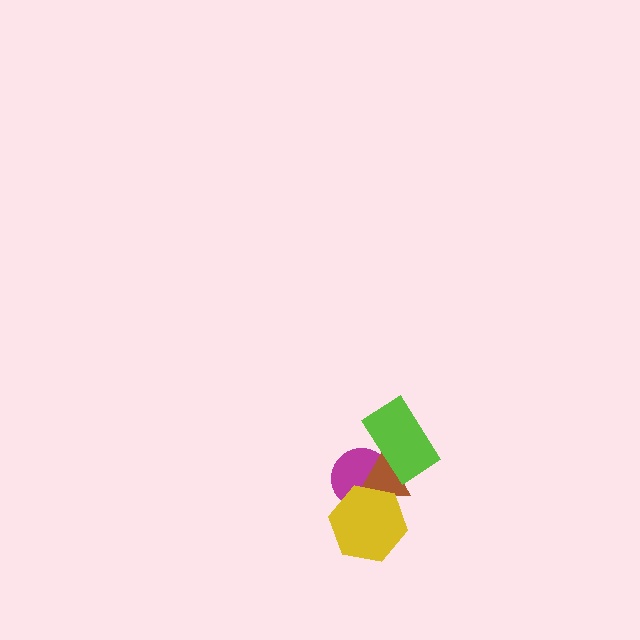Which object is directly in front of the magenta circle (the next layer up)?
The brown triangle is directly in front of the magenta circle.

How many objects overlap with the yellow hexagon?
2 objects overlap with the yellow hexagon.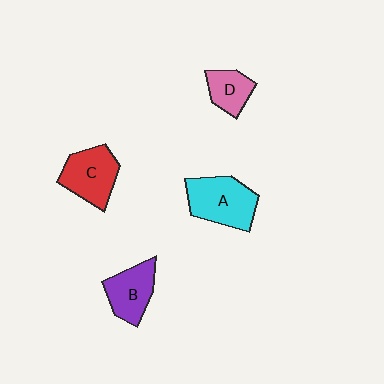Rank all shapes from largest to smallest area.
From largest to smallest: A (cyan), C (red), B (purple), D (pink).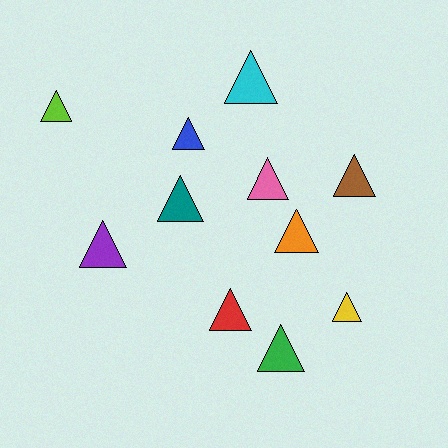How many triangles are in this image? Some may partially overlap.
There are 11 triangles.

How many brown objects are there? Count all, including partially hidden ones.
There is 1 brown object.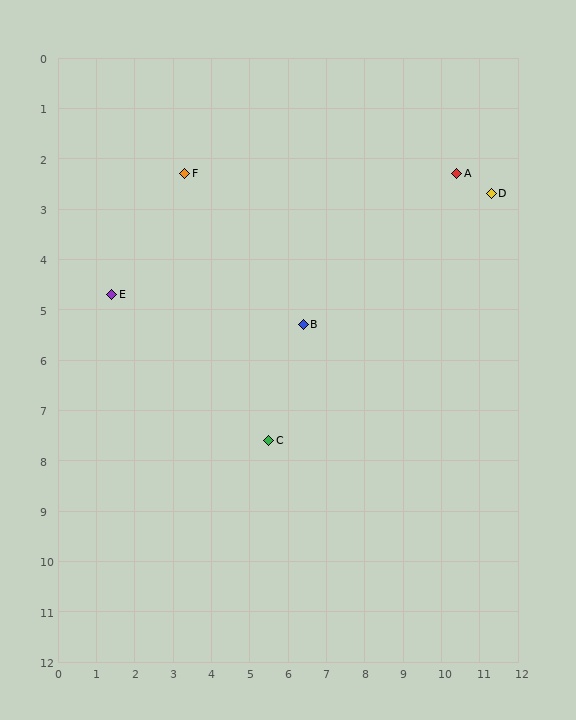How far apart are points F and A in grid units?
Points F and A are about 7.1 grid units apart.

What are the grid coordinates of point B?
Point B is at approximately (6.4, 5.3).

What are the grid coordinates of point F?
Point F is at approximately (3.3, 2.3).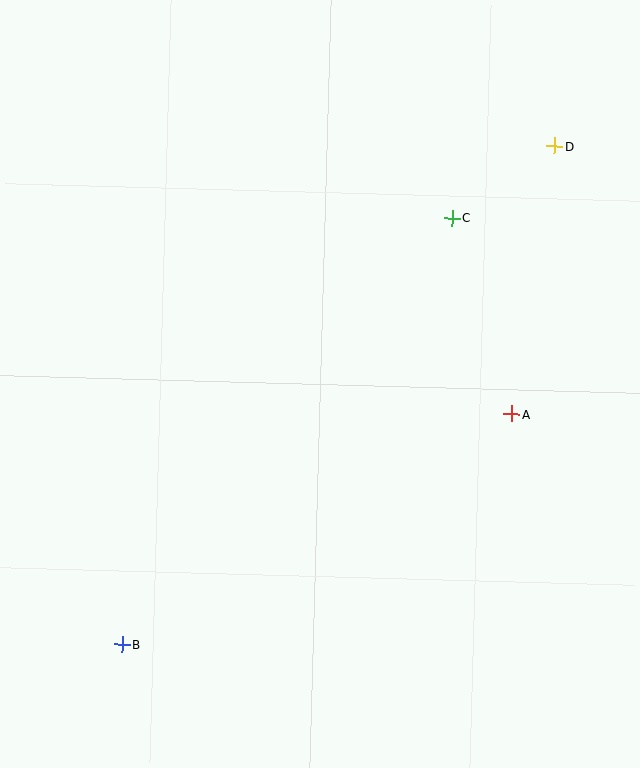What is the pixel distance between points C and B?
The distance between C and B is 539 pixels.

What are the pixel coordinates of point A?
Point A is at (512, 414).